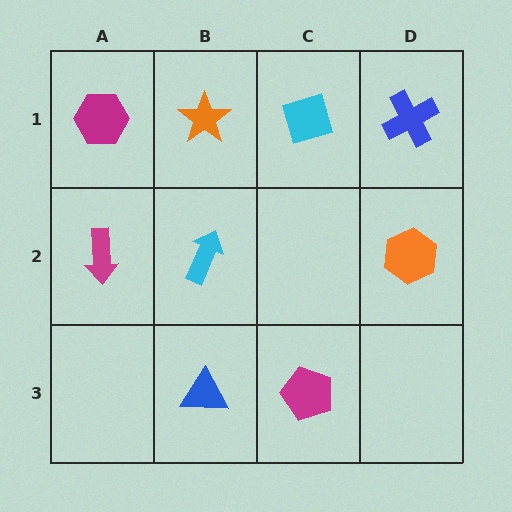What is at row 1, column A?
A magenta hexagon.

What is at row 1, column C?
A cyan diamond.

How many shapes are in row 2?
3 shapes.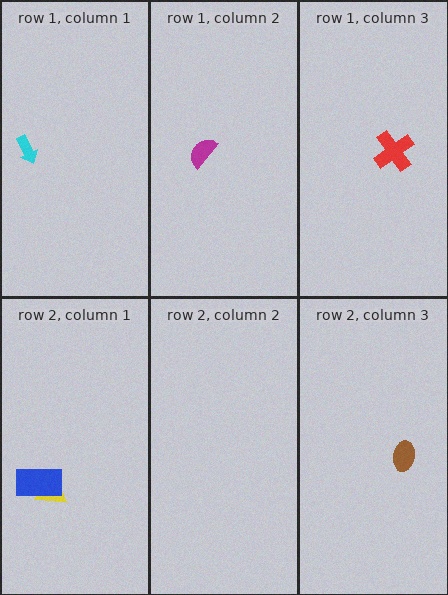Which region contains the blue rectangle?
The row 2, column 1 region.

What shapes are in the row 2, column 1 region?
The yellow triangle, the blue rectangle.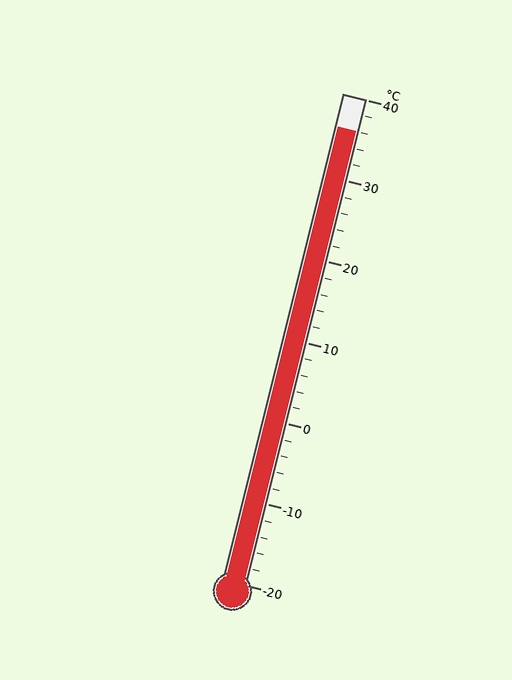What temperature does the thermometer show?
The thermometer shows approximately 36°C.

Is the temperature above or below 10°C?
The temperature is above 10°C.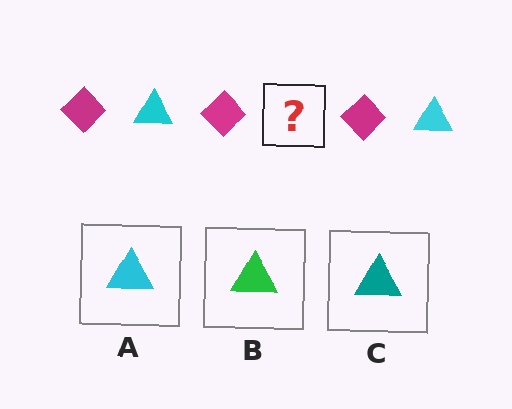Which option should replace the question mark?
Option A.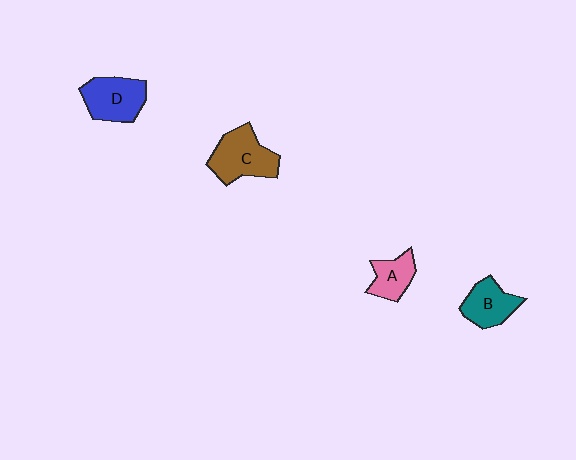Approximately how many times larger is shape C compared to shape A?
Approximately 1.7 times.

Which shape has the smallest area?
Shape A (pink).